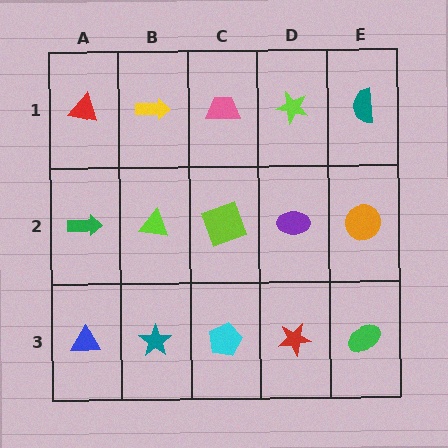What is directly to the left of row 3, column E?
A red star.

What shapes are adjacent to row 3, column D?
A purple ellipse (row 2, column D), a cyan pentagon (row 3, column C), a green ellipse (row 3, column E).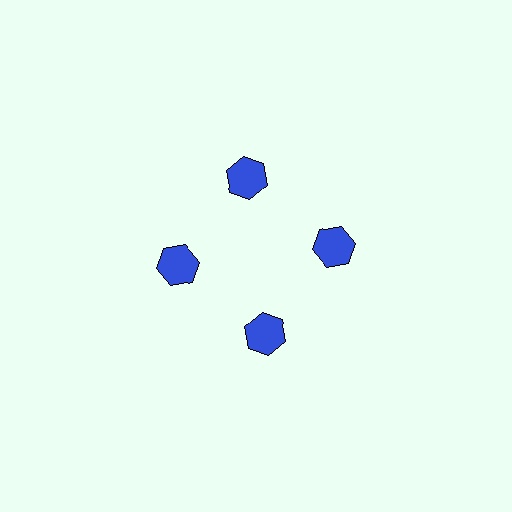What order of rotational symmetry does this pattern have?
This pattern has 4-fold rotational symmetry.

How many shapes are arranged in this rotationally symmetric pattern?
There are 4 shapes, arranged in 4 groups of 1.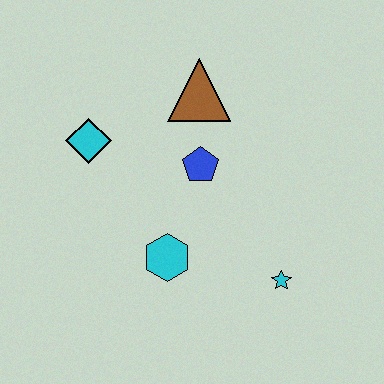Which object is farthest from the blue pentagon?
The cyan star is farthest from the blue pentagon.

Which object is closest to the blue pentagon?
The brown triangle is closest to the blue pentagon.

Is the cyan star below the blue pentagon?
Yes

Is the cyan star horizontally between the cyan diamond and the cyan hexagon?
No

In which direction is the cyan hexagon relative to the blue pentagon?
The cyan hexagon is below the blue pentagon.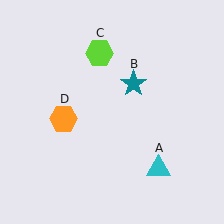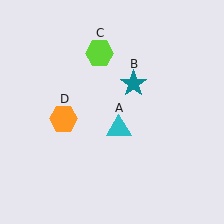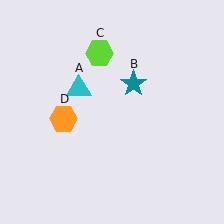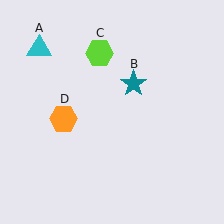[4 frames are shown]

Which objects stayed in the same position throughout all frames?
Teal star (object B) and lime hexagon (object C) and orange hexagon (object D) remained stationary.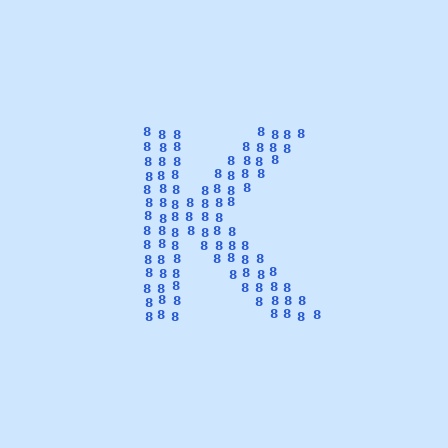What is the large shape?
The large shape is the letter K.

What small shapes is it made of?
It is made of small digit 8's.